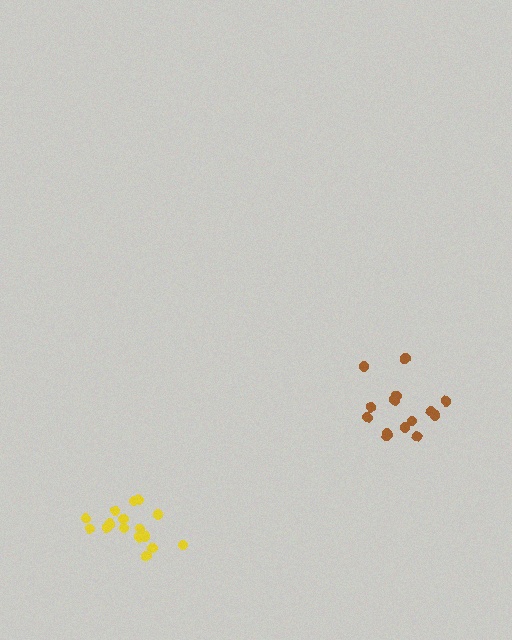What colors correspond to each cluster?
The clusters are colored: brown, yellow.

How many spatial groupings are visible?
There are 2 spatial groupings.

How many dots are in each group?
Group 1: 14 dots, Group 2: 17 dots (31 total).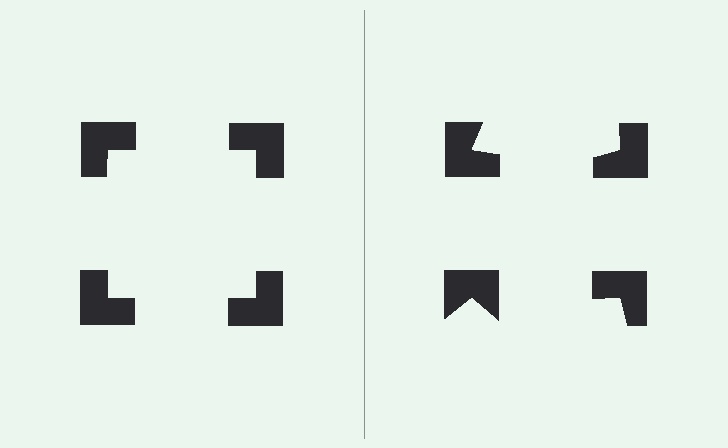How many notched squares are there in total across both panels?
8 — 4 on each side.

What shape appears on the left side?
An illusory square.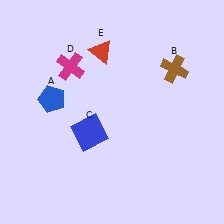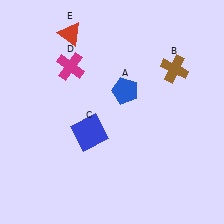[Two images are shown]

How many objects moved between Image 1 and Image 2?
2 objects moved between the two images.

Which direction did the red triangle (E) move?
The red triangle (E) moved left.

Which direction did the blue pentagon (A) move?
The blue pentagon (A) moved right.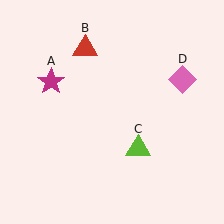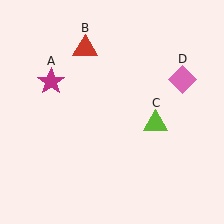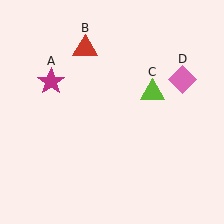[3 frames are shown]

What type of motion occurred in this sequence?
The lime triangle (object C) rotated counterclockwise around the center of the scene.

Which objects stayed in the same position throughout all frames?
Magenta star (object A) and red triangle (object B) and pink diamond (object D) remained stationary.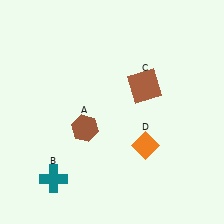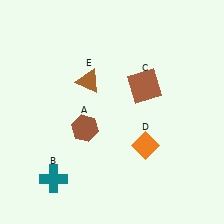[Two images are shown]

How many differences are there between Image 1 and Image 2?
There is 1 difference between the two images.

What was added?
A brown triangle (E) was added in Image 2.